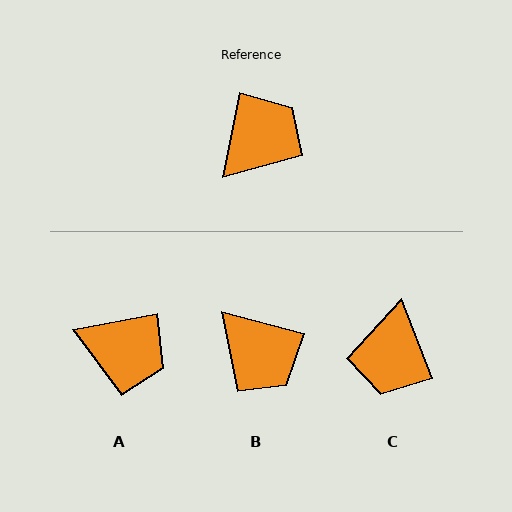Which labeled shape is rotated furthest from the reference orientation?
C, about 148 degrees away.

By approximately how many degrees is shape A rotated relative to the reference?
Approximately 68 degrees clockwise.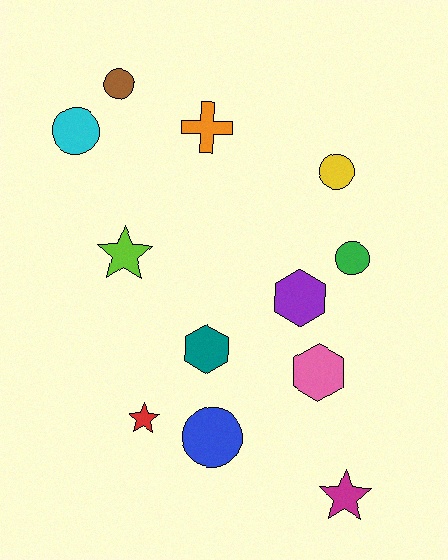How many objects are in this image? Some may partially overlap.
There are 12 objects.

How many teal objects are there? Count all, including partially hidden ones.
There is 1 teal object.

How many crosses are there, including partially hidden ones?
There is 1 cross.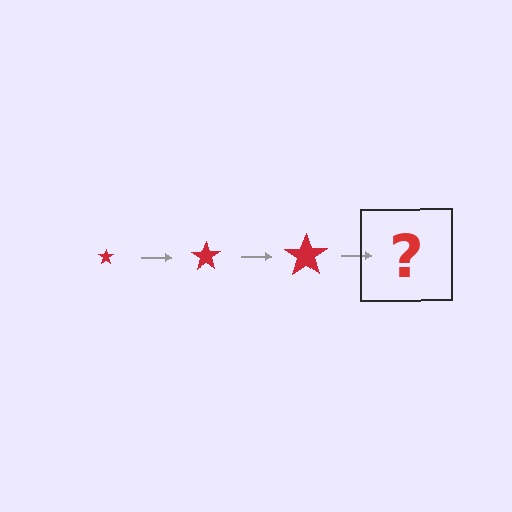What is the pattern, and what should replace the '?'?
The pattern is that the star gets progressively larger each step. The '?' should be a red star, larger than the previous one.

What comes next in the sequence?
The next element should be a red star, larger than the previous one.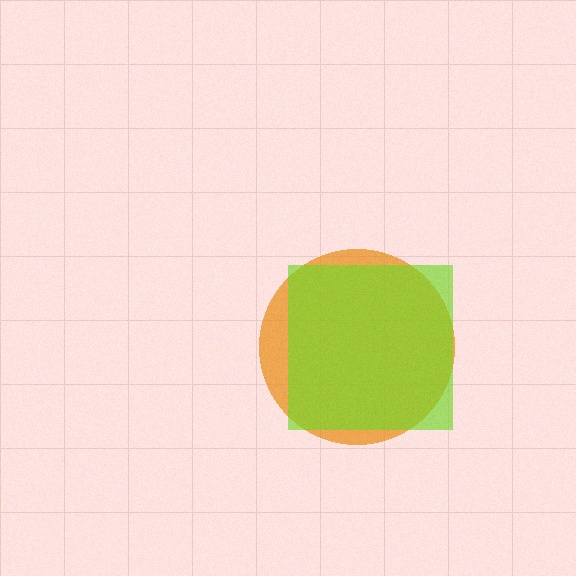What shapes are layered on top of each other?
The layered shapes are: an orange circle, a lime square.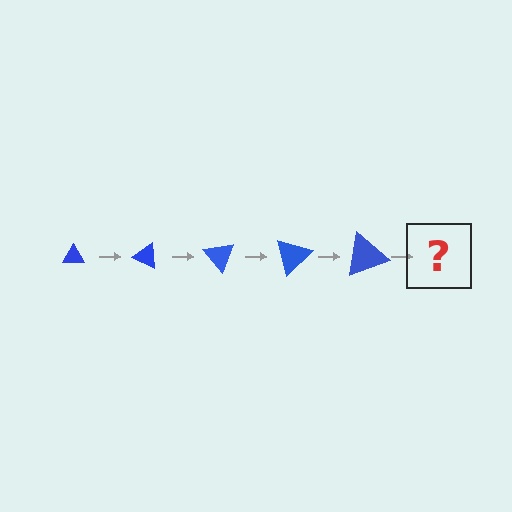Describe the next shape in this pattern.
It should be a triangle, larger than the previous one and rotated 125 degrees from the start.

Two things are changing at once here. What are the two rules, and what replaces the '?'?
The two rules are that the triangle grows larger each step and it rotates 25 degrees each step. The '?' should be a triangle, larger than the previous one and rotated 125 degrees from the start.